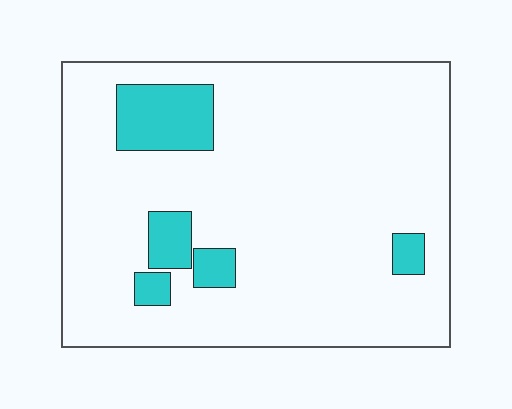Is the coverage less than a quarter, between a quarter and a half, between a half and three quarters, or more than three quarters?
Less than a quarter.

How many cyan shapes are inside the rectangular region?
5.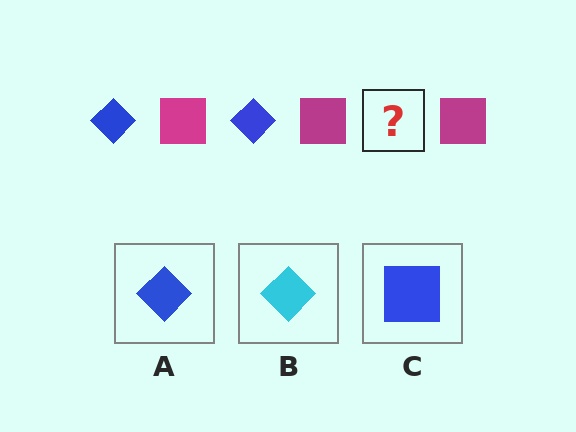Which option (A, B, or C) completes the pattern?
A.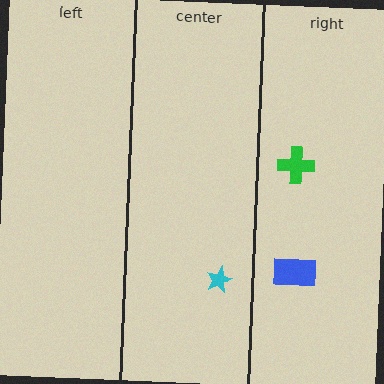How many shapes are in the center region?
1.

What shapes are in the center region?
The cyan star.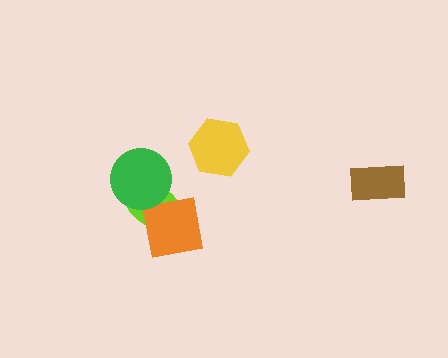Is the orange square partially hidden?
No, no other shape covers it.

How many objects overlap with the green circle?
1 object overlaps with the green circle.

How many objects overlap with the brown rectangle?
0 objects overlap with the brown rectangle.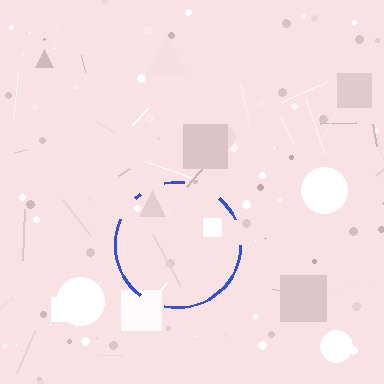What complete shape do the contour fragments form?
The contour fragments form a circle.